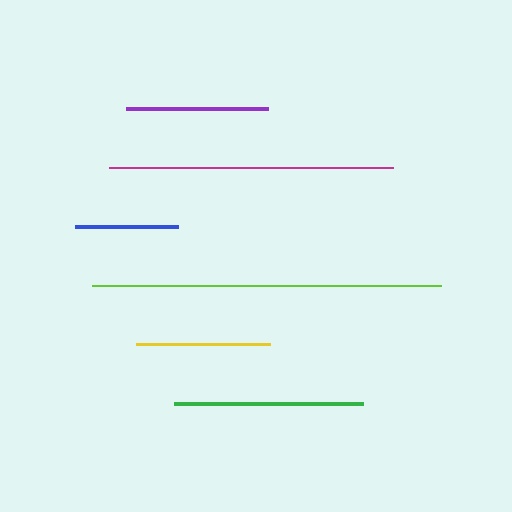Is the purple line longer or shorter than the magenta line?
The magenta line is longer than the purple line.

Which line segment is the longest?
The lime line is the longest at approximately 350 pixels.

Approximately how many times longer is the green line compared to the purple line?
The green line is approximately 1.3 times the length of the purple line.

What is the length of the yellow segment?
The yellow segment is approximately 133 pixels long.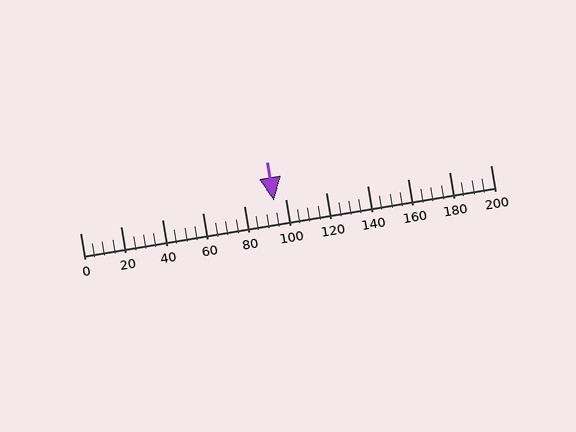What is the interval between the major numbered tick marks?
The major tick marks are spaced 20 units apart.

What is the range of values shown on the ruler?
The ruler shows values from 0 to 200.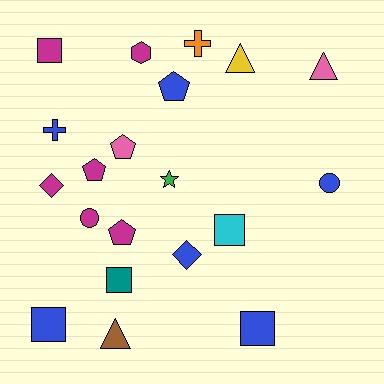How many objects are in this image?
There are 20 objects.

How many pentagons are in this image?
There are 4 pentagons.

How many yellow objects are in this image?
There is 1 yellow object.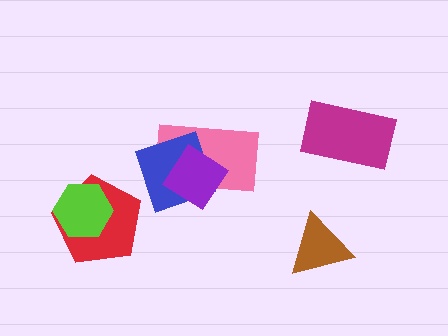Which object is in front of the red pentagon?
The lime hexagon is in front of the red pentagon.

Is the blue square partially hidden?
Yes, it is partially covered by another shape.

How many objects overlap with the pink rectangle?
2 objects overlap with the pink rectangle.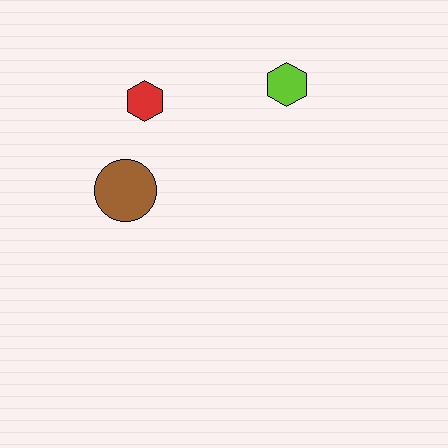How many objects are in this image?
There are 3 objects.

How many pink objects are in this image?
There are no pink objects.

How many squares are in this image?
There are no squares.